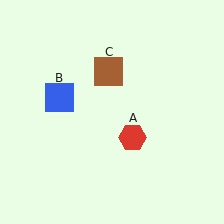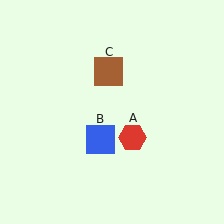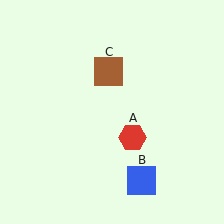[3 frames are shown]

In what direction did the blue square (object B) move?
The blue square (object B) moved down and to the right.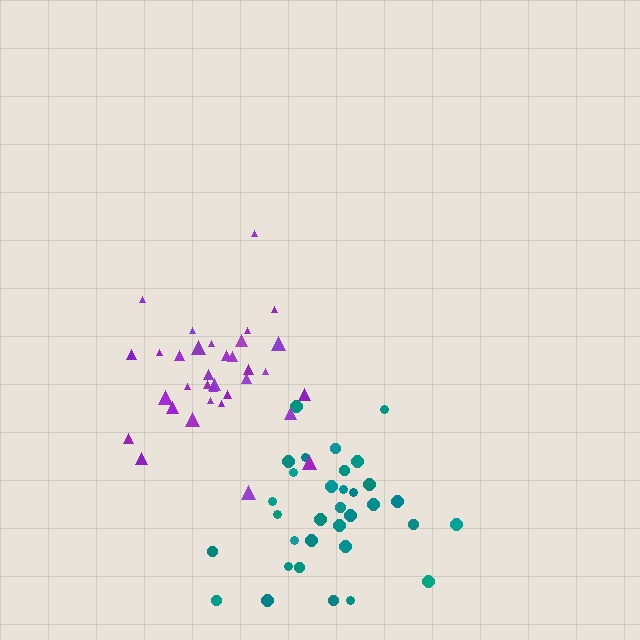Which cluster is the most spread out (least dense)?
Teal.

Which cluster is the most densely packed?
Purple.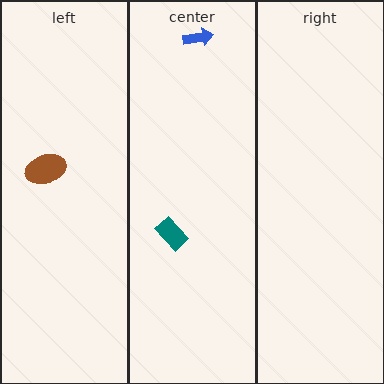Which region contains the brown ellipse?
The left region.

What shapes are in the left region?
The brown ellipse.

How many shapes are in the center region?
2.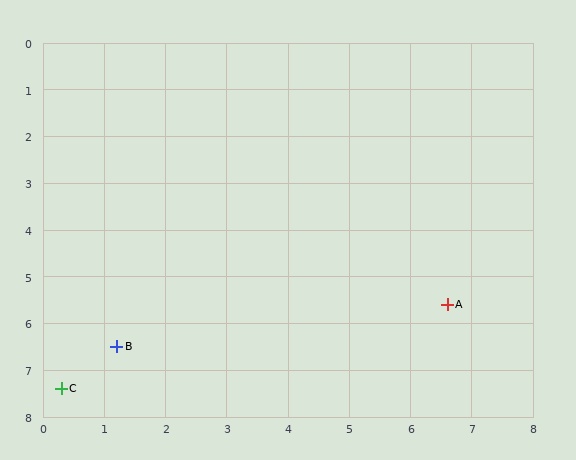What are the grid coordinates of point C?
Point C is at approximately (0.3, 7.4).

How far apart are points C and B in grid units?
Points C and B are about 1.3 grid units apart.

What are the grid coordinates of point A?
Point A is at approximately (6.6, 5.6).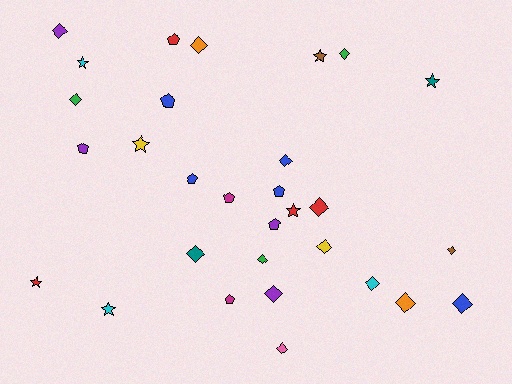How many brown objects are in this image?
There are 2 brown objects.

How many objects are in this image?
There are 30 objects.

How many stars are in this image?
There are 7 stars.